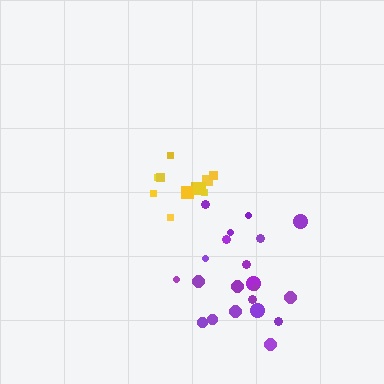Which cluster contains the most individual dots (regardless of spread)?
Purple (21).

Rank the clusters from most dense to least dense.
yellow, purple.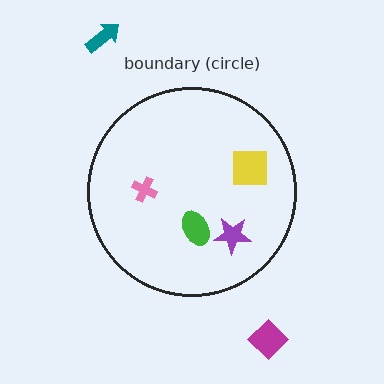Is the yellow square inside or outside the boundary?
Inside.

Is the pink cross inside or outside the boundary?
Inside.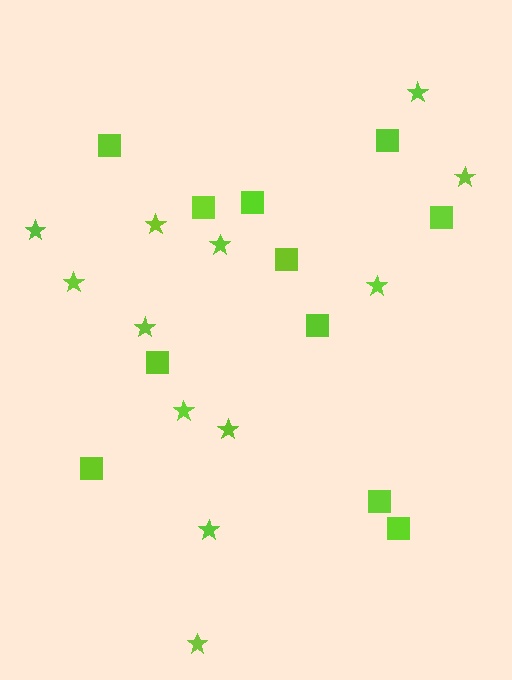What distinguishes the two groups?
There are 2 groups: one group of stars (12) and one group of squares (11).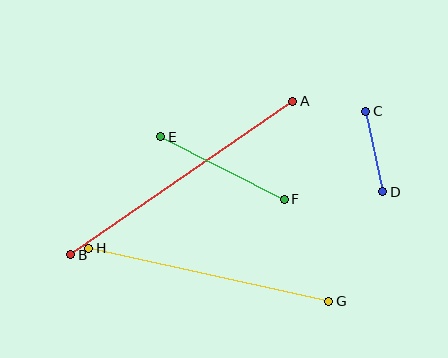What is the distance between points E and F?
The distance is approximately 138 pixels.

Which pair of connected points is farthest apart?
Points A and B are farthest apart.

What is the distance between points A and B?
The distance is approximately 270 pixels.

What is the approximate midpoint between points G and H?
The midpoint is at approximately (209, 275) pixels.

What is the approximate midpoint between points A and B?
The midpoint is at approximately (182, 178) pixels.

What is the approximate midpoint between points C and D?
The midpoint is at approximately (374, 151) pixels.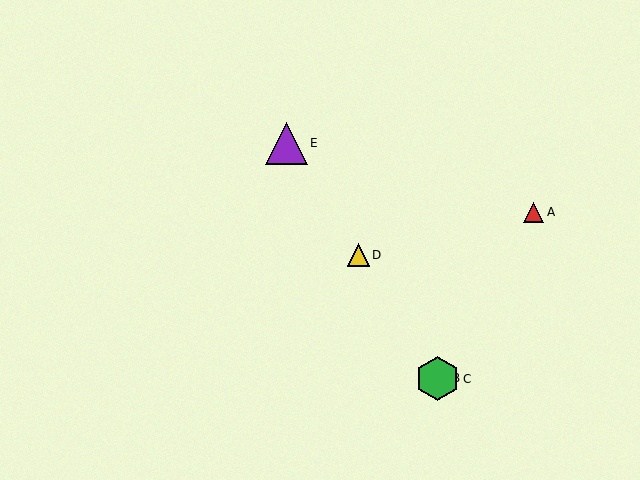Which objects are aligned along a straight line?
Objects B, C, D, E are aligned along a straight line.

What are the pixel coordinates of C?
Object C is at (438, 379).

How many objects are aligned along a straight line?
4 objects (B, C, D, E) are aligned along a straight line.